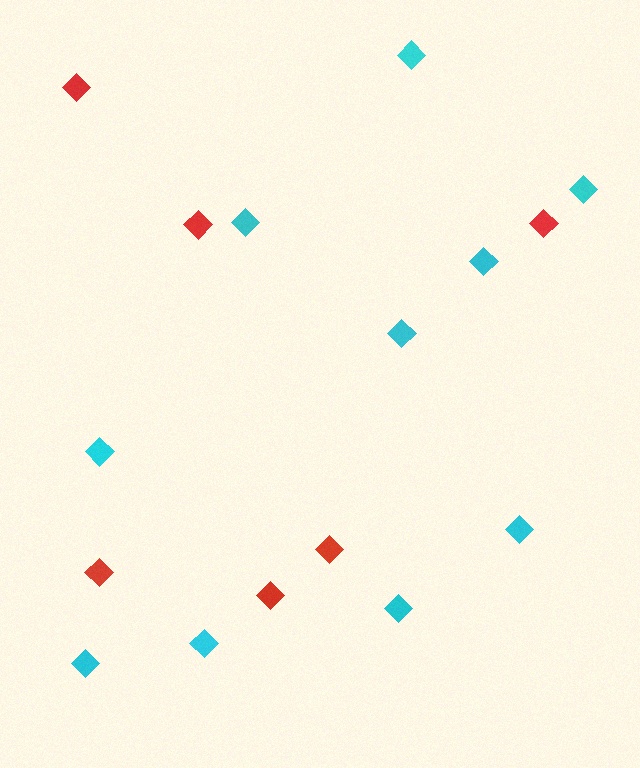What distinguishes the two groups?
There are 2 groups: one group of cyan diamonds (10) and one group of red diamonds (6).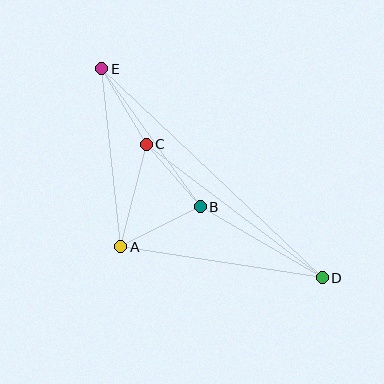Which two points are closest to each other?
Points B and C are closest to each other.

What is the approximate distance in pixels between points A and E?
The distance between A and E is approximately 179 pixels.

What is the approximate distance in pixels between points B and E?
The distance between B and E is approximately 169 pixels.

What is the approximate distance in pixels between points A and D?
The distance between A and D is approximately 204 pixels.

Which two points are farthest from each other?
Points D and E are farthest from each other.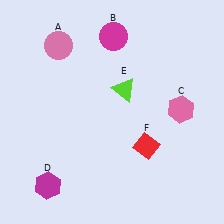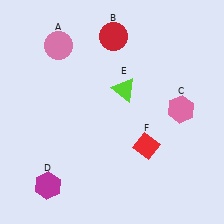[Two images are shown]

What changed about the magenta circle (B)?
In Image 1, B is magenta. In Image 2, it changed to red.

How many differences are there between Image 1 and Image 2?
There is 1 difference between the two images.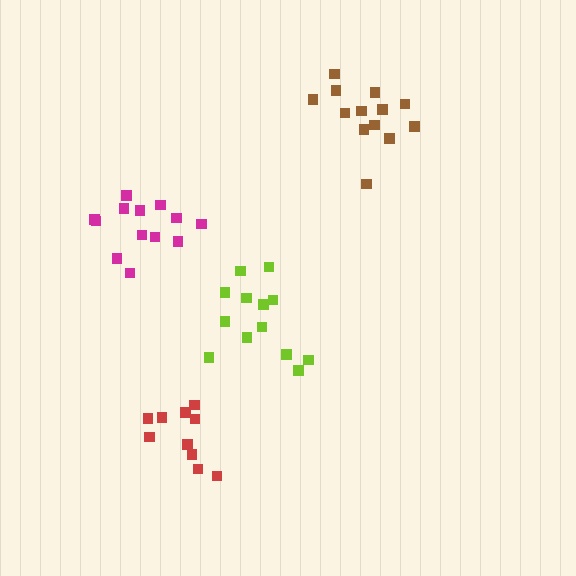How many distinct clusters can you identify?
There are 4 distinct clusters.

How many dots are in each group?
Group 1: 10 dots, Group 2: 13 dots, Group 3: 13 dots, Group 4: 13 dots (49 total).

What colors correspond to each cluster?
The clusters are colored: red, brown, lime, magenta.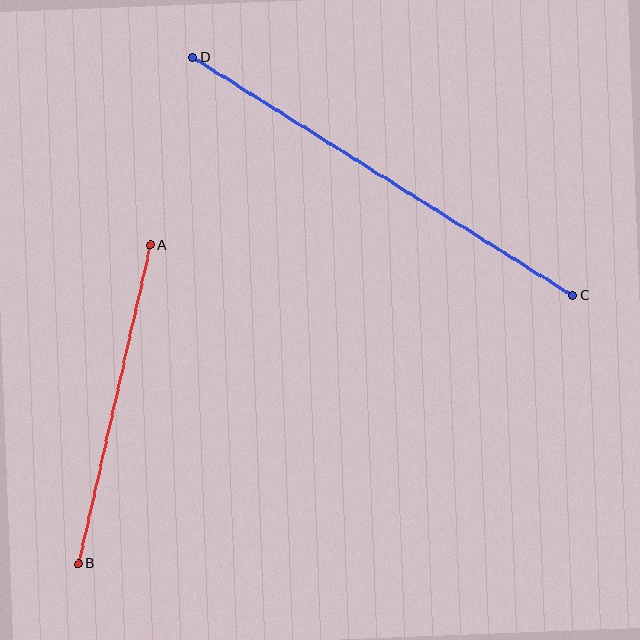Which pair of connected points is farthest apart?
Points C and D are farthest apart.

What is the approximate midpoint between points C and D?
The midpoint is at approximately (383, 177) pixels.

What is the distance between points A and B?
The distance is approximately 327 pixels.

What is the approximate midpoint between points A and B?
The midpoint is at approximately (114, 404) pixels.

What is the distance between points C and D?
The distance is approximately 449 pixels.